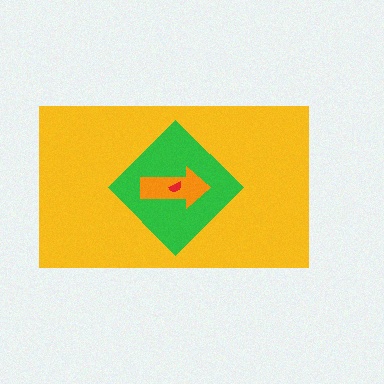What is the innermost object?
The red semicircle.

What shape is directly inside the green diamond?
The orange arrow.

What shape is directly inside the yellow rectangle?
The green diamond.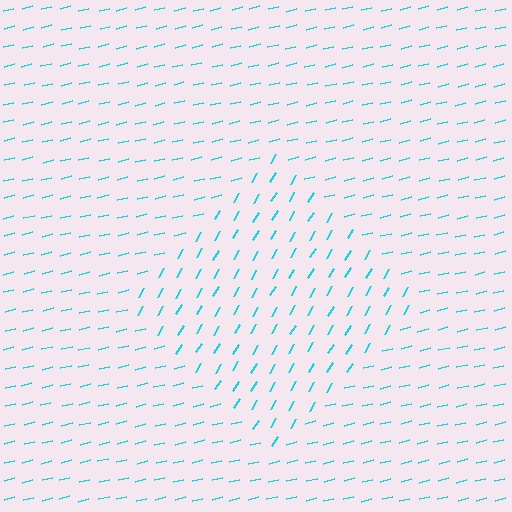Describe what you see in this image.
The image is filled with small cyan line segments. A diamond region in the image has lines oriented differently from the surrounding lines, creating a visible texture boundary.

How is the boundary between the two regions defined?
The boundary is defined purely by a change in line orientation (approximately 45 degrees difference). All lines are the same color and thickness.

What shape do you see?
I see a diamond.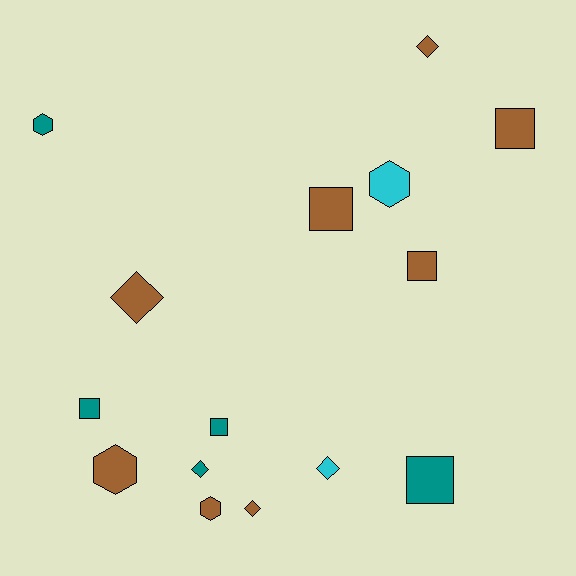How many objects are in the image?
There are 15 objects.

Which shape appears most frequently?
Square, with 6 objects.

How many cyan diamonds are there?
There is 1 cyan diamond.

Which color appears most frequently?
Brown, with 8 objects.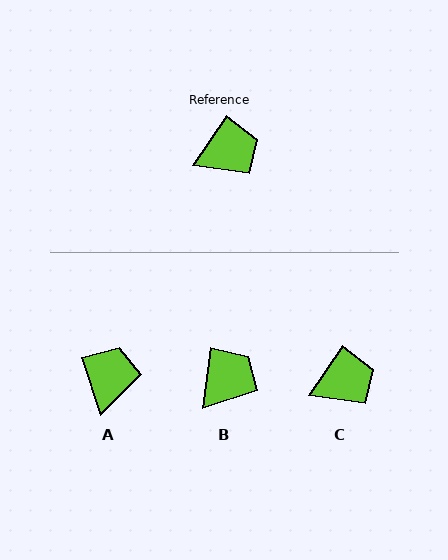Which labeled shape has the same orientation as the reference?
C.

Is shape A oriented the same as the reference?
No, it is off by about 53 degrees.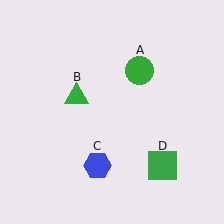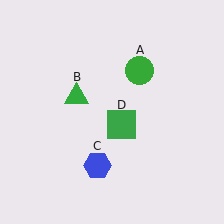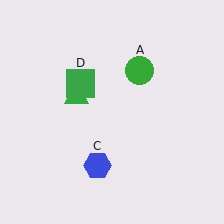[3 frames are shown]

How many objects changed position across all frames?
1 object changed position: green square (object D).